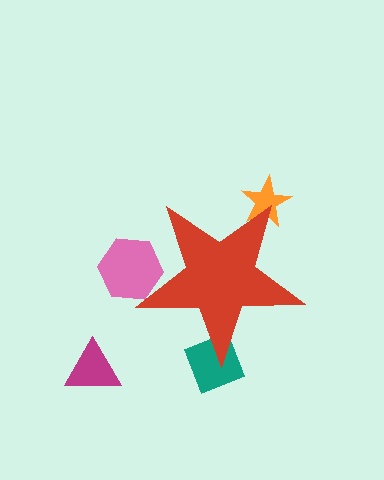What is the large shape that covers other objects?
A red star.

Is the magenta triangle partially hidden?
No, the magenta triangle is fully visible.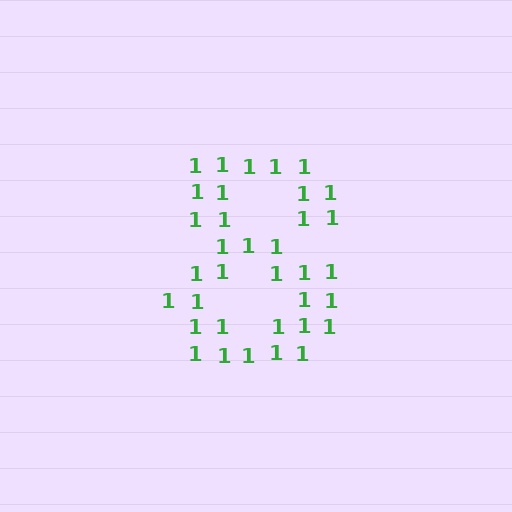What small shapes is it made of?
It is made of small digit 1's.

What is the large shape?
The large shape is the digit 8.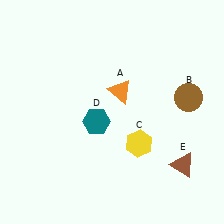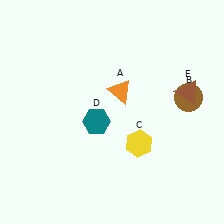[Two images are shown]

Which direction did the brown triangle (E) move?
The brown triangle (E) moved up.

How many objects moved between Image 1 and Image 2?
1 object moved between the two images.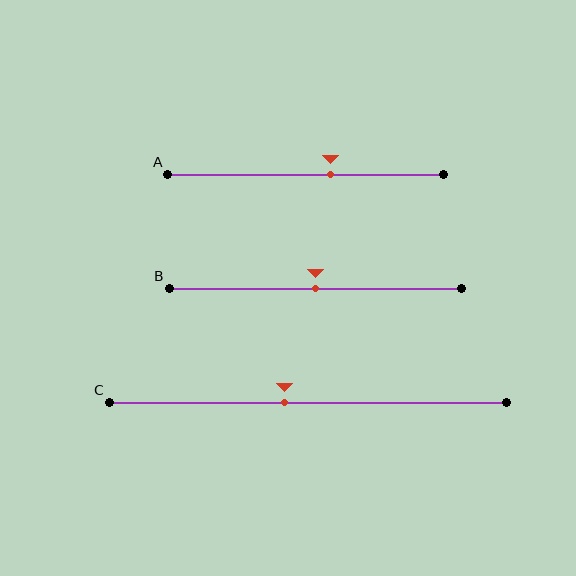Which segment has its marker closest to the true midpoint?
Segment B has its marker closest to the true midpoint.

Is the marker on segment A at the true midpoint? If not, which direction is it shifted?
No, the marker on segment A is shifted to the right by about 9% of the segment length.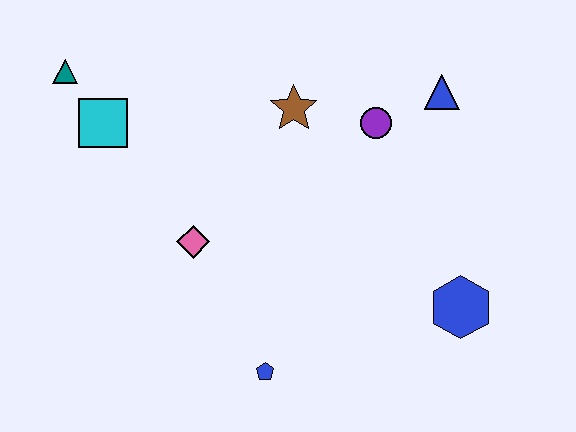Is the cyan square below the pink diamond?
No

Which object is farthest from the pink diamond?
The blue triangle is farthest from the pink diamond.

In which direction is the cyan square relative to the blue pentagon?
The cyan square is above the blue pentagon.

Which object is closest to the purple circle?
The blue triangle is closest to the purple circle.